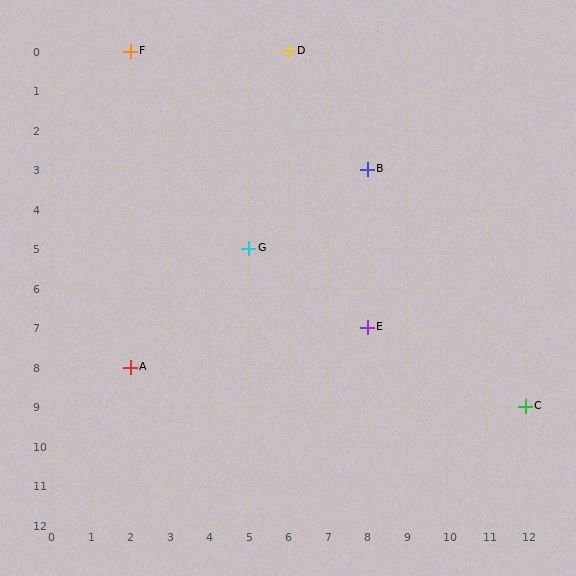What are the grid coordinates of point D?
Point D is at grid coordinates (6, 0).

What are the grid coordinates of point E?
Point E is at grid coordinates (8, 7).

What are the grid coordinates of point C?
Point C is at grid coordinates (12, 9).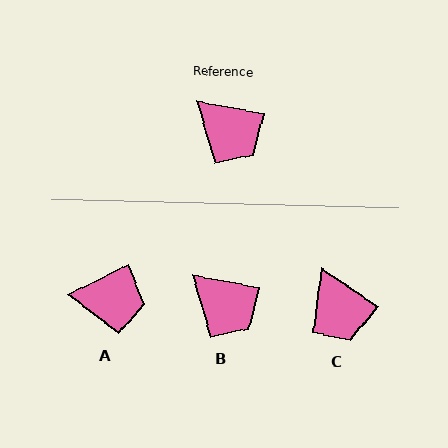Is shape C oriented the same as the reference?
No, it is off by about 24 degrees.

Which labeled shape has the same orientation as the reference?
B.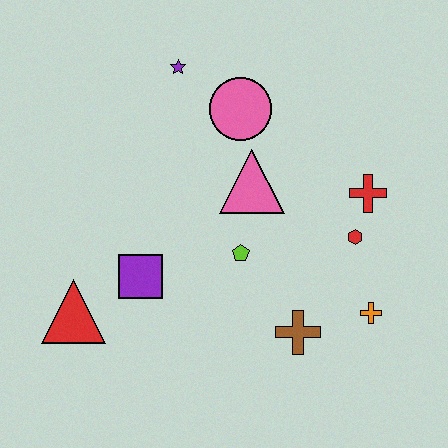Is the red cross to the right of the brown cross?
Yes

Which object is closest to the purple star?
The pink circle is closest to the purple star.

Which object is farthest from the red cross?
The red triangle is farthest from the red cross.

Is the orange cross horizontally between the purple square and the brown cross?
No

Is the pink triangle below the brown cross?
No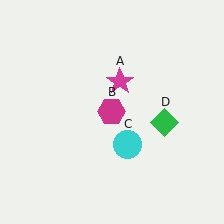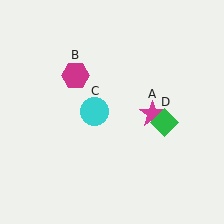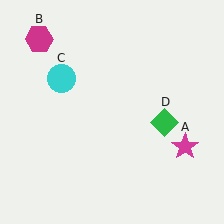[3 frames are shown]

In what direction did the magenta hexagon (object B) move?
The magenta hexagon (object B) moved up and to the left.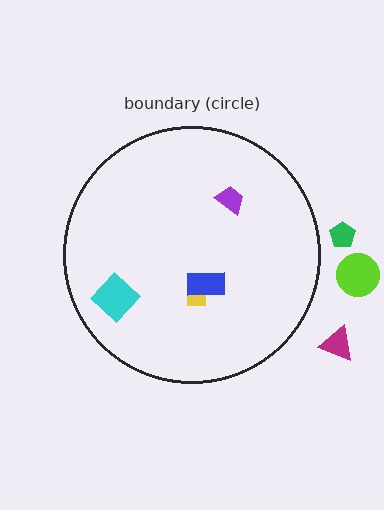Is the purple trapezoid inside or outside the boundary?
Inside.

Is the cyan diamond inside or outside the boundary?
Inside.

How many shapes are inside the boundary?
4 inside, 3 outside.